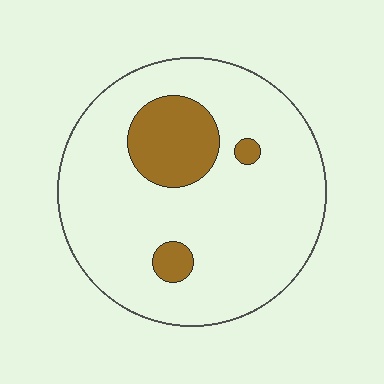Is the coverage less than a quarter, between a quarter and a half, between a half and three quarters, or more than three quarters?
Less than a quarter.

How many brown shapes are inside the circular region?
3.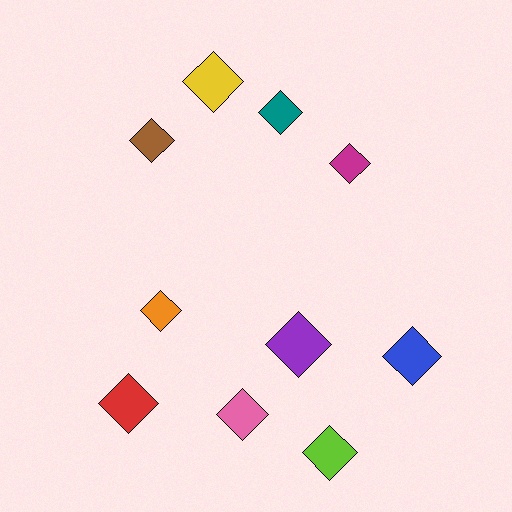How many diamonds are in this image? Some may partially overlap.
There are 10 diamonds.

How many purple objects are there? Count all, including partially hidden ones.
There is 1 purple object.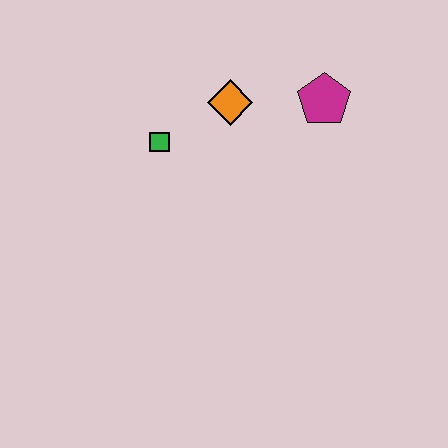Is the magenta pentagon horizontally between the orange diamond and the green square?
No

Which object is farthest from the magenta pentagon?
The green square is farthest from the magenta pentagon.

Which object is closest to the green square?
The orange diamond is closest to the green square.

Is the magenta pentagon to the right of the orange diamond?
Yes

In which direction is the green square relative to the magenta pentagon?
The green square is to the left of the magenta pentagon.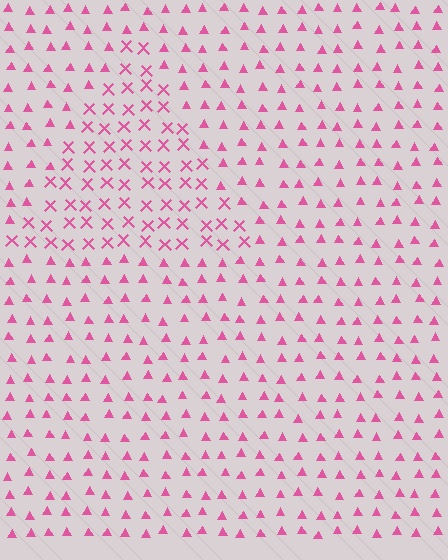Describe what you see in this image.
The image is filled with small pink elements arranged in a uniform grid. A triangle-shaped region contains X marks, while the surrounding area contains triangles. The boundary is defined purely by the change in element shape.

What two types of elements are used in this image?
The image uses X marks inside the triangle region and triangles outside it.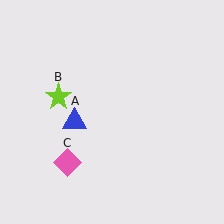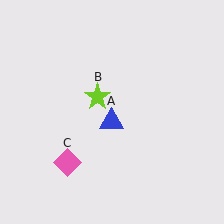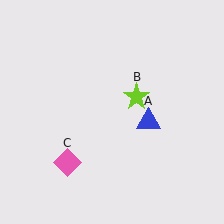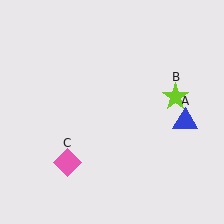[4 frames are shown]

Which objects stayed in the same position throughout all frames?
Pink diamond (object C) remained stationary.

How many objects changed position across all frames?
2 objects changed position: blue triangle (object A), lime star (object B).